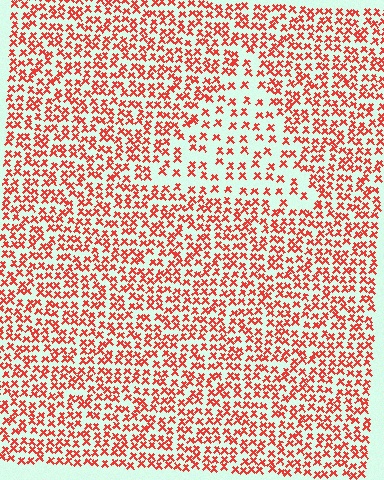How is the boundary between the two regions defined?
The boundary is defined by a change in element density (approximately 2.0x ratio). All elements are the same color, size, and shape.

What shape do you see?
I see a triangle.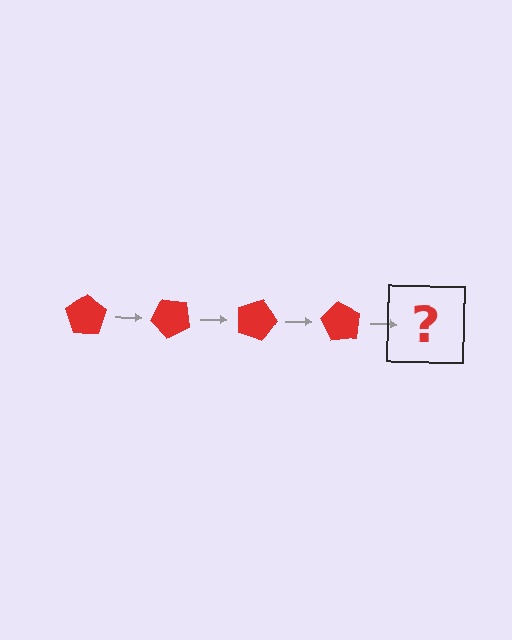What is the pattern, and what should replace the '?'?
The pattern is that the pentagon rotates 45 degrees each step. The '?' should be a red pentagon rotated 180 degrees.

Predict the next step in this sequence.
The next step is a red pentagon rotated 180 degrees.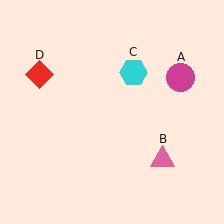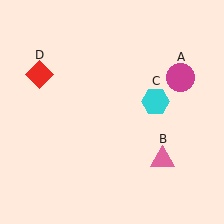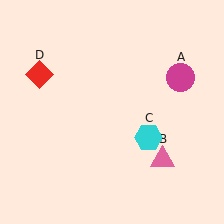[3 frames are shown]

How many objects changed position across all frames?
1 object changed position: cyan hexagon (object C).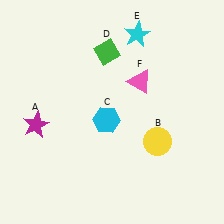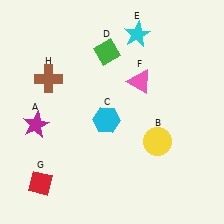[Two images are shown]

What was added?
A red diamond (G), a brown cross (H) were added in Image 2.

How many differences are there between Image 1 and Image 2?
There are 2 differences between the two images.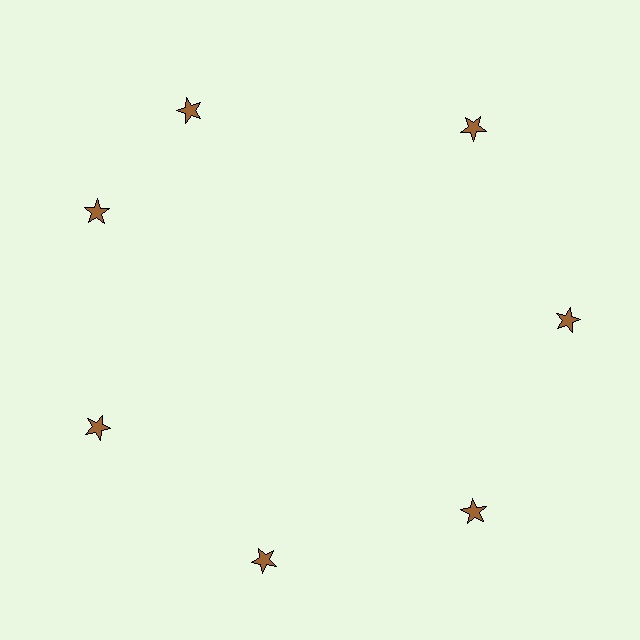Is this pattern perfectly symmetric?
No. The 7 brown stars are arranged in a ring, but one element near the 12 o'clock position is rotated out of alignment along the ring, breaking the 7-fold rotational symmetry.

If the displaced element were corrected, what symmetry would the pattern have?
It would have 7-fold rotational symmetry — the pattern would map onto itself every 51 degrees.